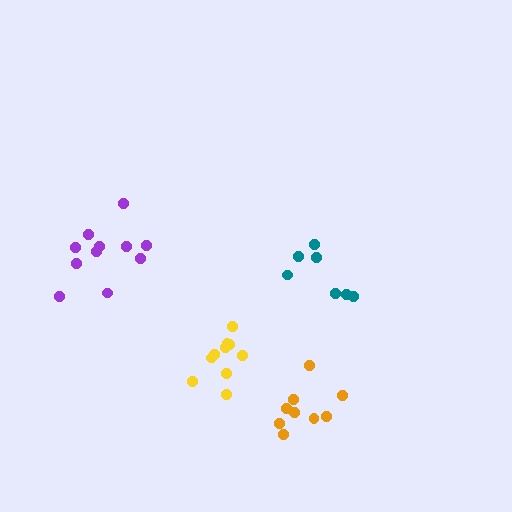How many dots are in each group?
Group 1: 10 dots, Group 2: 7 dots, Group 3: 11 dots, Group 4: 9 dots (37 total).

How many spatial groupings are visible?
There are 4 spatial groupings.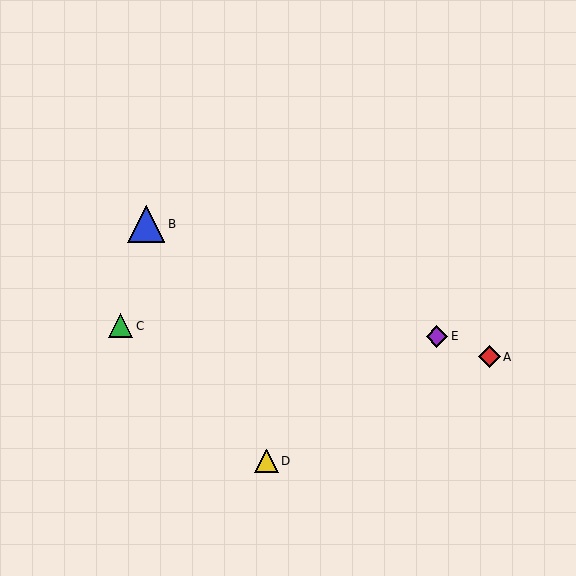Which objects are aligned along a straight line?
Objects A, B, E are aligned along a straight line.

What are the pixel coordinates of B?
Object B is at (146, 224).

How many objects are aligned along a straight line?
3 objects (A, B, E) are aligned along a straight line.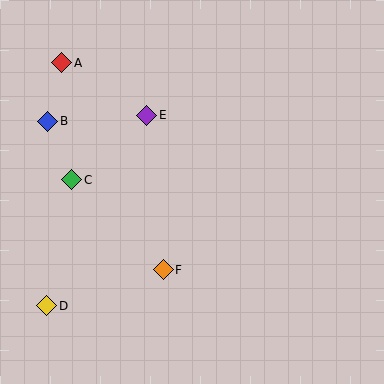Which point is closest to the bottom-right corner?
Point F is closest to the bottom-right corner.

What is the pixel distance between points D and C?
The distance between D and C is 129 pixels.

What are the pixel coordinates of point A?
Point A is at (62, 63).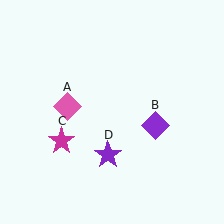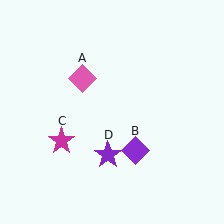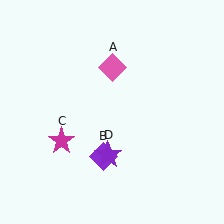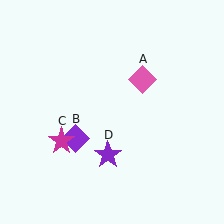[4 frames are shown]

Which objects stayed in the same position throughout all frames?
Magenta star (object C) and purple star (object D) remained stationary.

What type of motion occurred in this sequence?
The pink diamond (object A), purple diamond (object B) rotated clockwise around the center of the scene.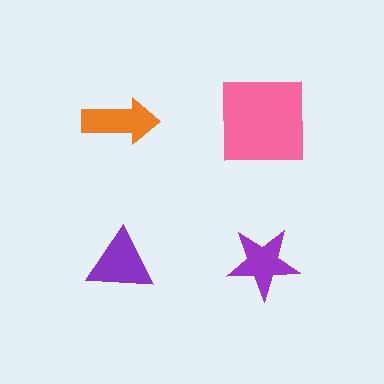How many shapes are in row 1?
2 shapes.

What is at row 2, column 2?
A purple star.